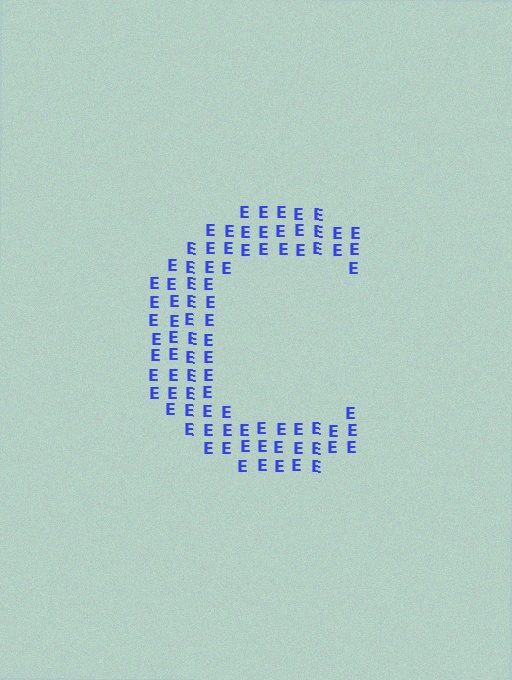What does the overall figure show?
The overall figure shows the letter C.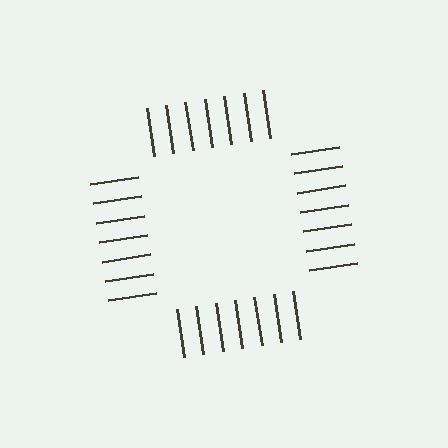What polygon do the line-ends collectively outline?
An illusory square — the line segments terminate on its edges but no continuous stroke is drawn.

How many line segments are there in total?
28 — 7 along each of the 4 edges.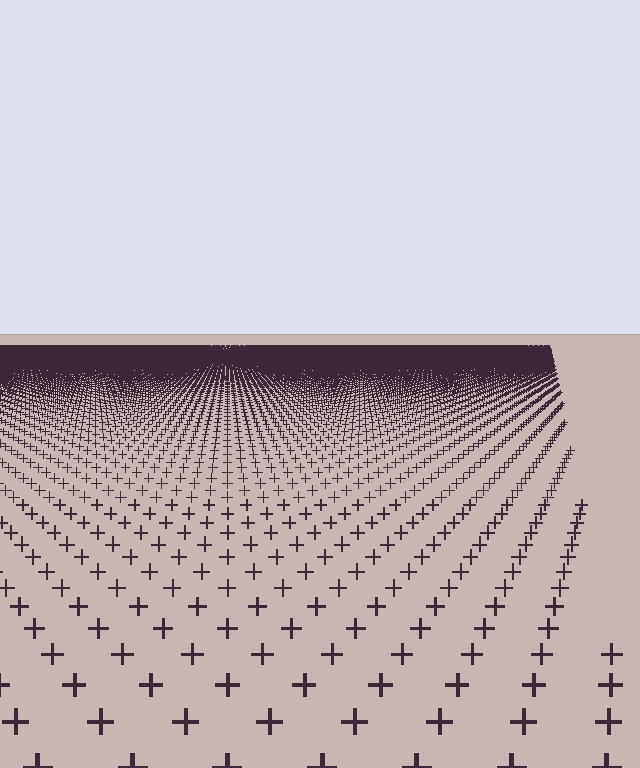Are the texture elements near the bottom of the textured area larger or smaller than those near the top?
Larger. Near the bottom, elements are closer to the viewer and appear at a bigger on-screen size.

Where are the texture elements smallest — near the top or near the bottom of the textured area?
Near the top.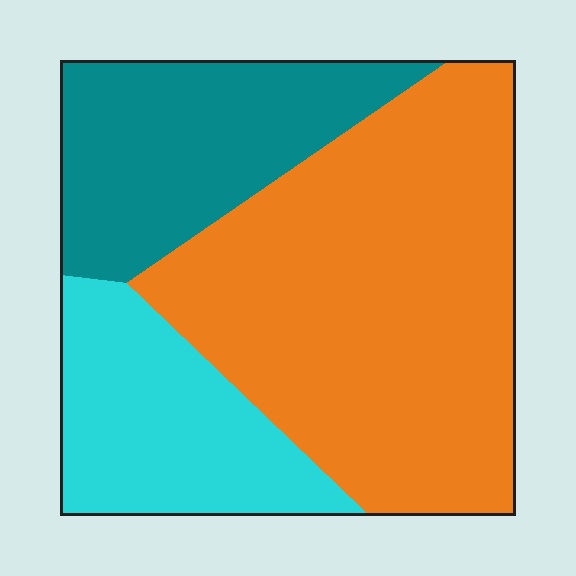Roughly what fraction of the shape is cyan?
Cyan takes up about one fifth (1/5) of the shape.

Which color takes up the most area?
Orange, at roughly 55%.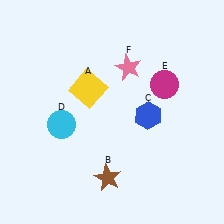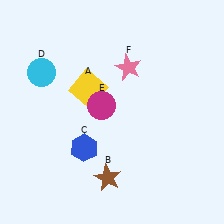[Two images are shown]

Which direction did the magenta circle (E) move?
The magenta circle (E) moved left.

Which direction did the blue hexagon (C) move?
The blue hexagon (C) moved left.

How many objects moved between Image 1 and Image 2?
3 objects moved between the two images.